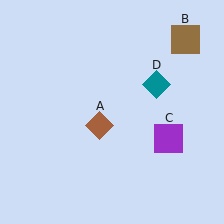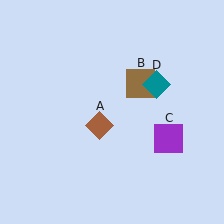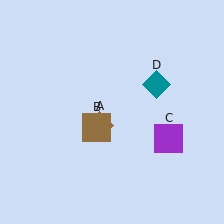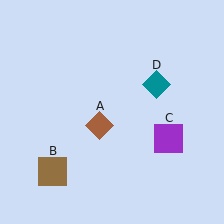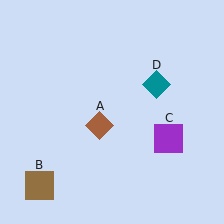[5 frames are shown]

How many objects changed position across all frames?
1 object changed position: brown square (object B).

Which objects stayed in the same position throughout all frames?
Brown diamond (object A) and purple square (object C) and teal diamond (object D) remained stationary.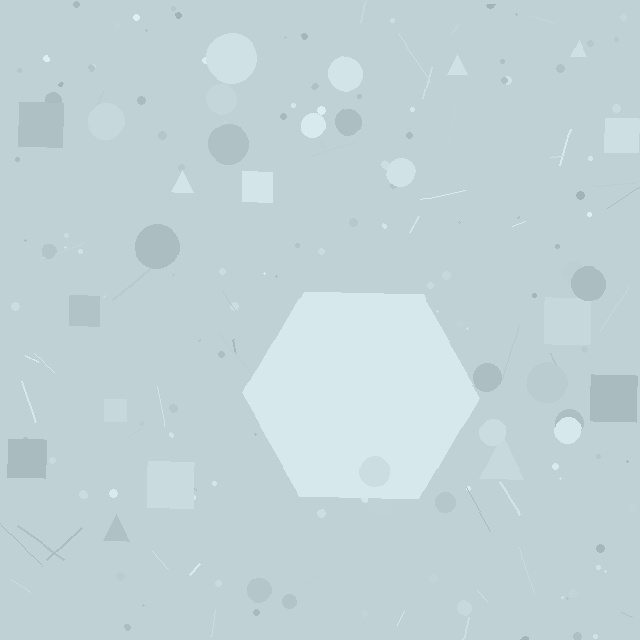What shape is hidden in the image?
A hexagon is hidden in the image.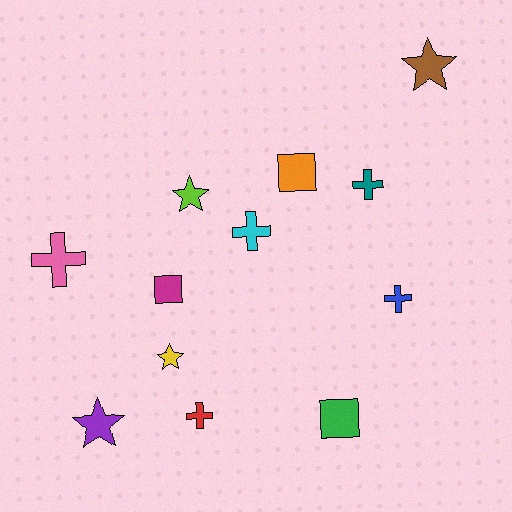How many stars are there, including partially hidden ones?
There are 4 stars.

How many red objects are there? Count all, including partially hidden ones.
There is 1 red object.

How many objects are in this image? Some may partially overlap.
There are 12 objects.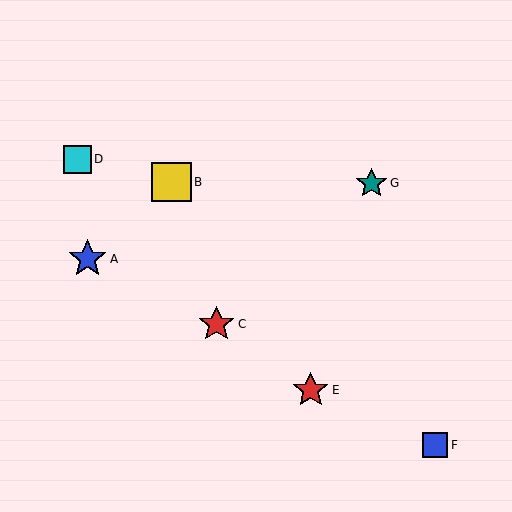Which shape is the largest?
The yellow square (labeled B) is the largest.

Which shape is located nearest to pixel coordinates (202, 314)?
The red star (labeled C) at (217, 324) is nearest to that location.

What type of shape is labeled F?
Shape F is a blue square.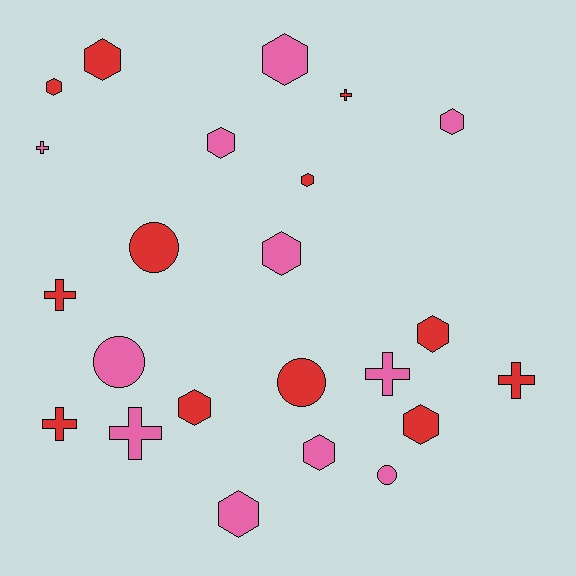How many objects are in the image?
There are 23 objects.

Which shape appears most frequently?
Hexagon, with 12 objects.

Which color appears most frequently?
Red, with 12 objects.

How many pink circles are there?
There are 2 pink circles.